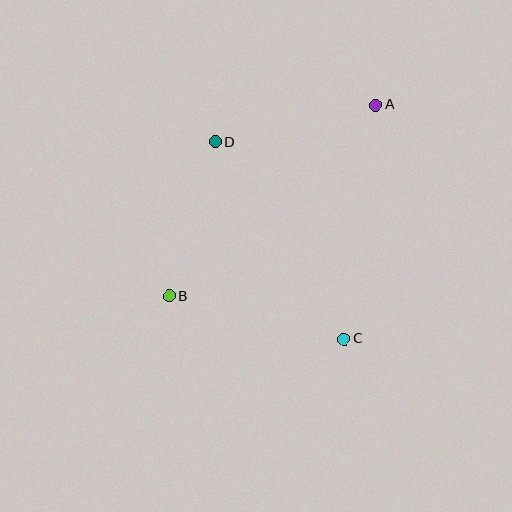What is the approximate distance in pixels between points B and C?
The distance between B and C is approximately 180 pixels.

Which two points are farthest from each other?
Points A and B are farthest from each other.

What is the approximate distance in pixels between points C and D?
The distance between C and D is approximately 236 pixels.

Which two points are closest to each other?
Points B and D are closest to each other.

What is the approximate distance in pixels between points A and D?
The distance between A and D is approximately 165 pixels.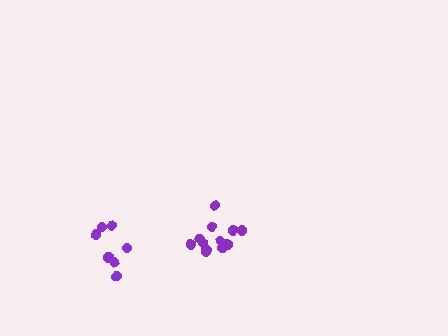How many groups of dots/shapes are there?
There are 2 groups.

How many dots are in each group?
Group 1: 12 dots, Group 2: 7 dots (19 total).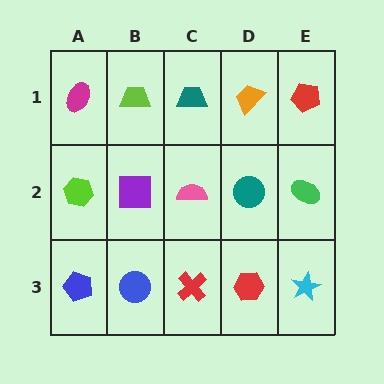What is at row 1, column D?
An orange trapezoid.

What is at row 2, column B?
A purple square.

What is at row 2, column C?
A pink semicircle.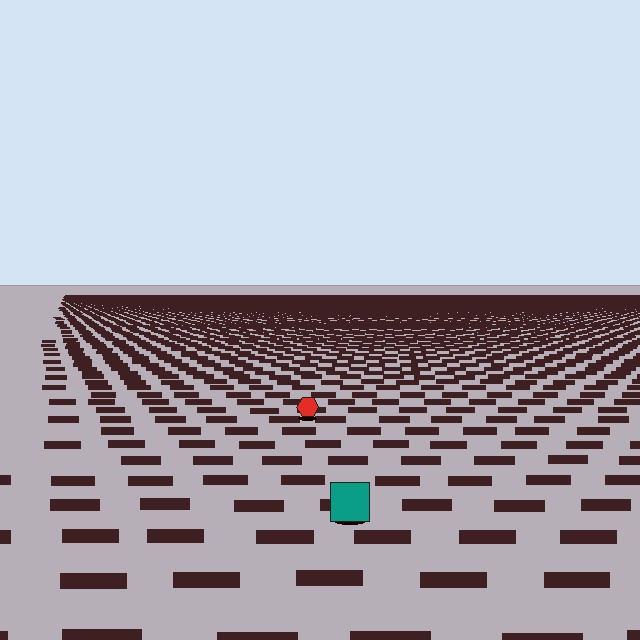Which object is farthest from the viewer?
The red hexagon is farthest from the viewer. It appears smaller and the ground texture around it is denser.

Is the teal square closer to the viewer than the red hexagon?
Yes. The teal square is closer — you can tell from the texture gradient: the ground texture is coarser near it.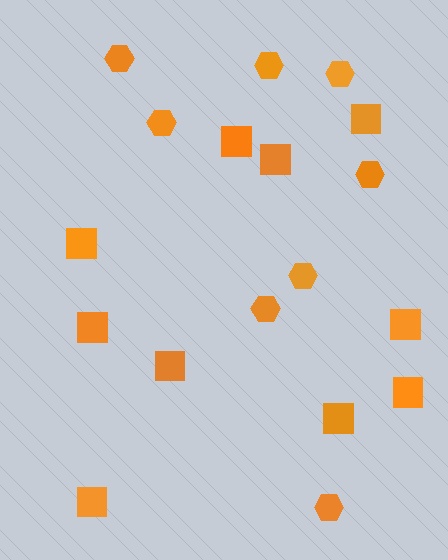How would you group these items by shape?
There are 2 groups: one group of hexagons (8) and one group of squares (10).